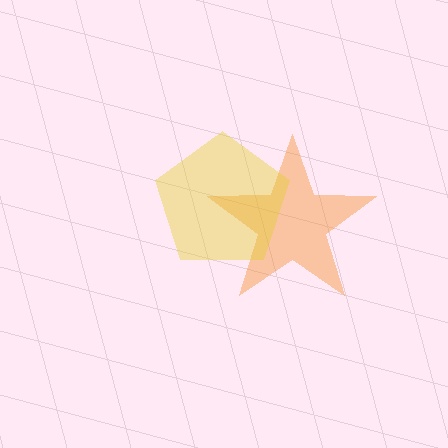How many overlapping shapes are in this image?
There are 2 overlapping shapes in the image.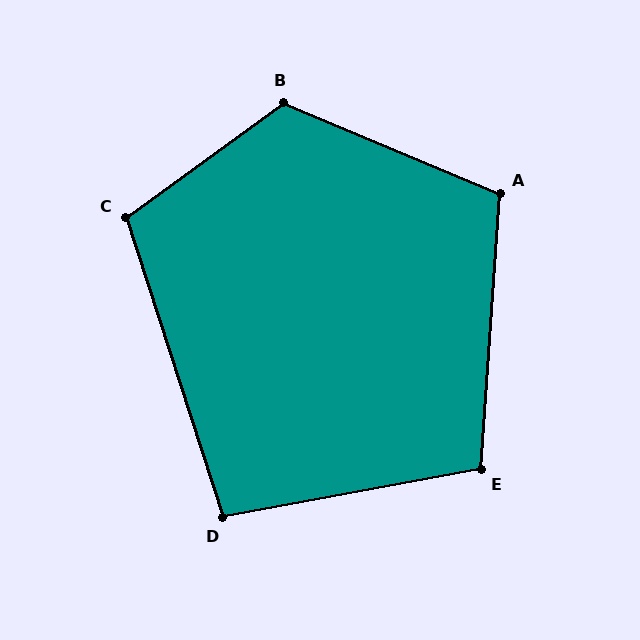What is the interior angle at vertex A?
Approximately 109 degrees (obtuse).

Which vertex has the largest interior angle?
B, at approximately 121 degrees.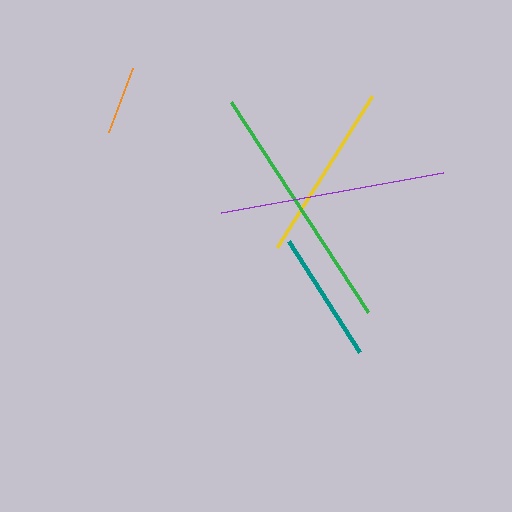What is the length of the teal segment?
The teal segment is approximately 132 pixels long.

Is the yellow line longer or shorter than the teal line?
The yellow line is longer than the teal line.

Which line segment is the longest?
The green line is the longest at approximately 250 pixels.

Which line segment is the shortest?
The orange line is the shortest at approximately 68 pixels.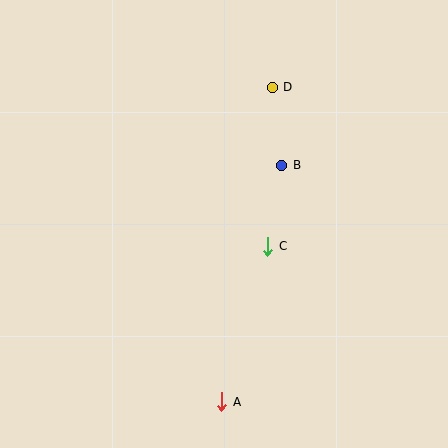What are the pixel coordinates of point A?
Point A is at (222, 402).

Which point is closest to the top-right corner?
Point D is closest to the top-right corner.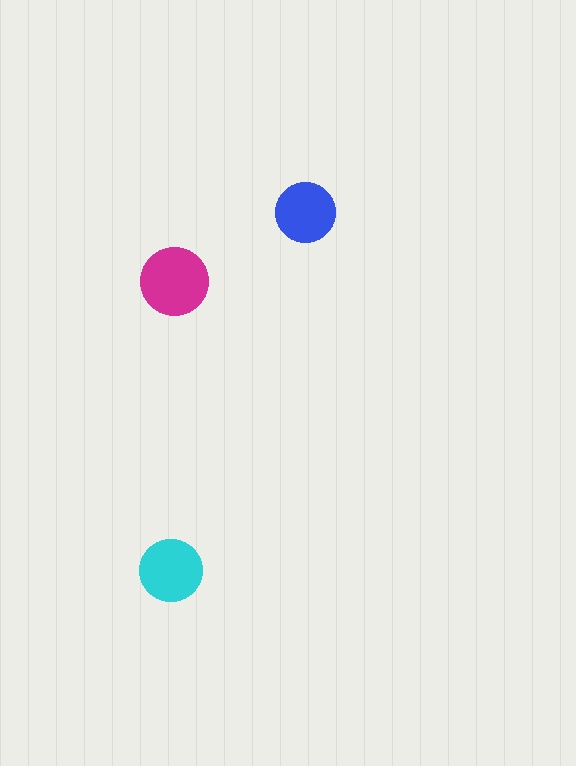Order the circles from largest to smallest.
the magenta one, the cyan one, the blue one.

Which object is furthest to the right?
The blue circle is rightmost.